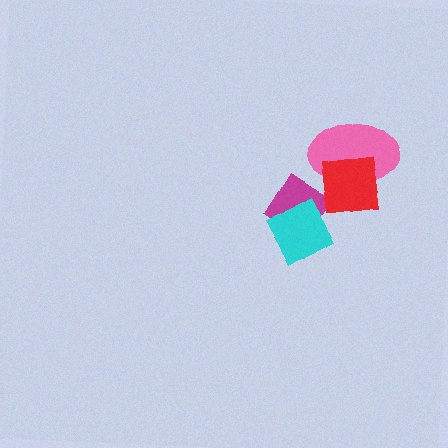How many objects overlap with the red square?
2 objects overlap with the red square.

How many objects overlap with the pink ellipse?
1 object overlaps with the pink ellipse.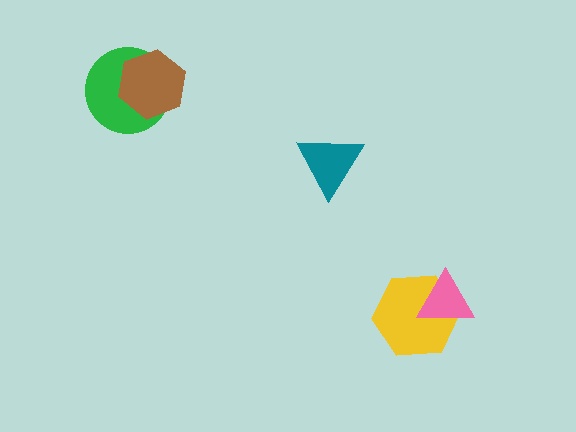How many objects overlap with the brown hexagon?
1 object overlaps with the brown hexagon.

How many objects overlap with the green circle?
1 object overlaps with the green circle.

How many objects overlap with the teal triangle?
0 objects overlap with the teal triangle.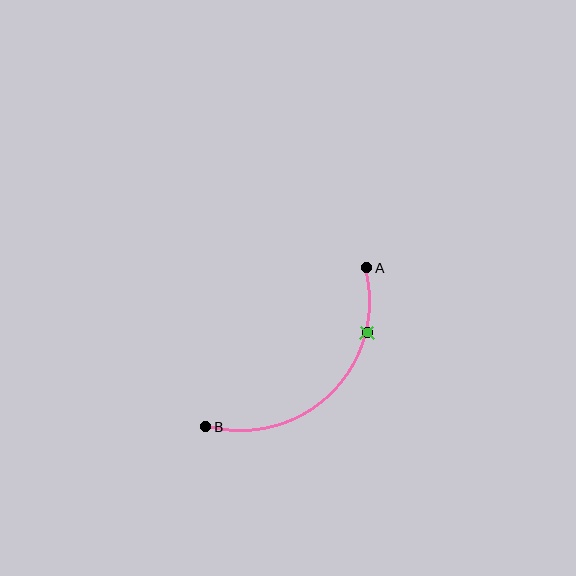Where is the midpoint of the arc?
The arc midpoint is the point on the curve farthest from the straight line joining A and B. It sits below and to the right of that line.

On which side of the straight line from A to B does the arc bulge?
The arc bulges below and to the right of the straight line connecting A and B.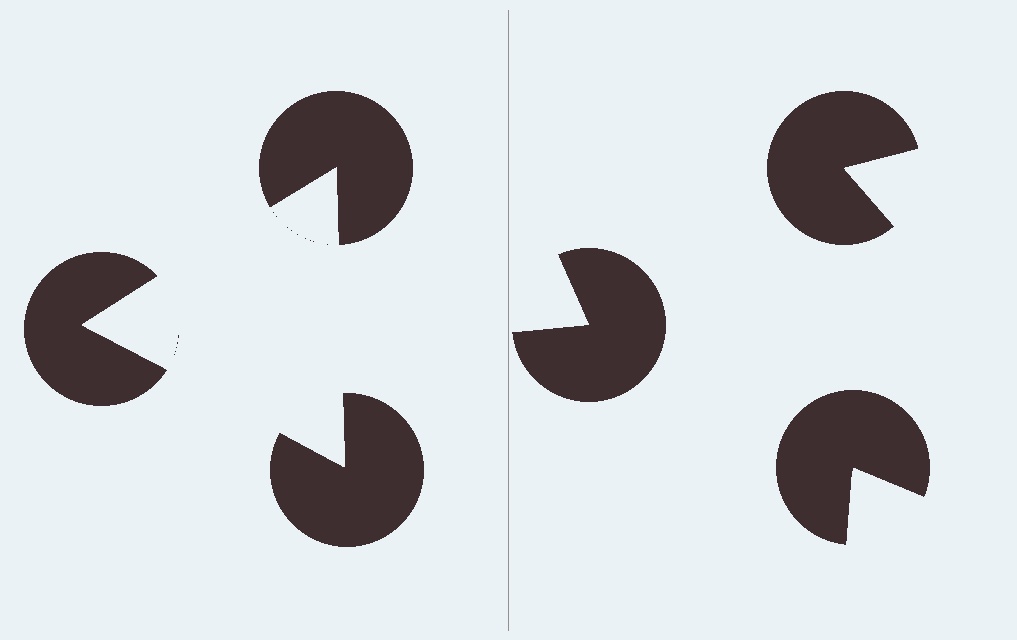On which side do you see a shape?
An illusory triangle appears on the left side. On the right side the wedge cuts are rotated, so no coherent shape forms.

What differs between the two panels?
The pac-man discs are positioned identically on both sides; only the wedge orientations differ. On the left they align to a triangle; on the right they are misaligned.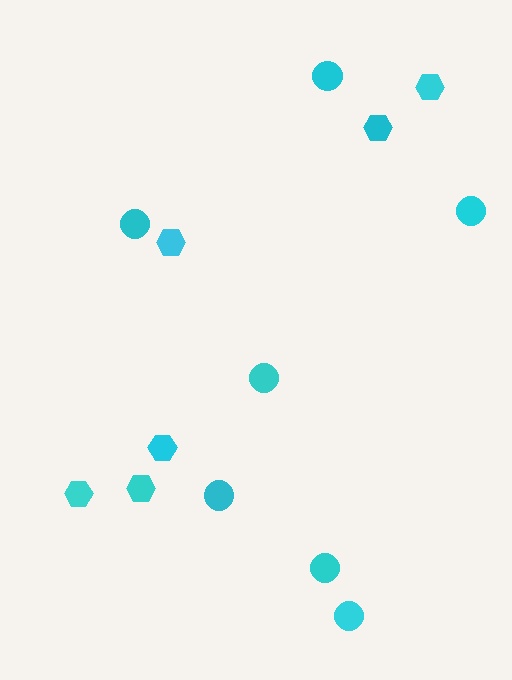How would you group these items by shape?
There are 2 groups: one group of hexagons (6) and one group of circles (7).